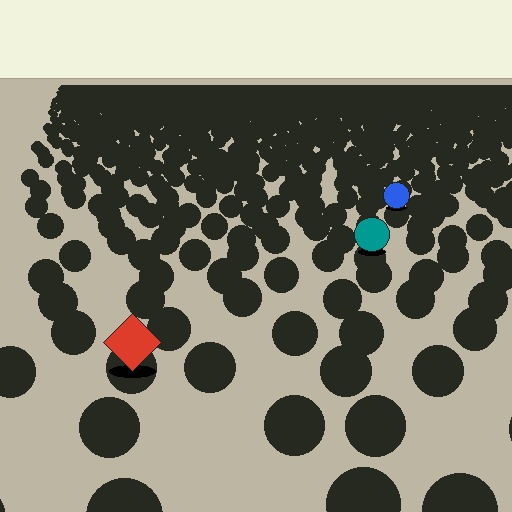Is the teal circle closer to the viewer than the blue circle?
Yes. The teal circle is closer — you can tell from the texture gradient: the ground texture is coarser near it.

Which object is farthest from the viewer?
The blue circle is farthest from the viewer. It appears smaller and the ground texture around it is denser.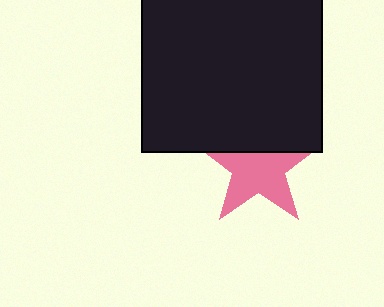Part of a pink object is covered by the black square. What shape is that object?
It is a star.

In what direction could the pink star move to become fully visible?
The pink star could move down. That would shift it out from behind the black square entirely.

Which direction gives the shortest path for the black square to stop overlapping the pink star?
Moving up gives the shortest separation.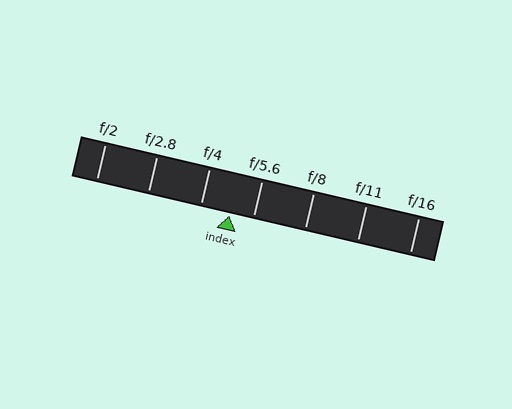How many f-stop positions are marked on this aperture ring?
There are 7 f-stop positions marked.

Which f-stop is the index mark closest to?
The index mark is closest to f/5.6.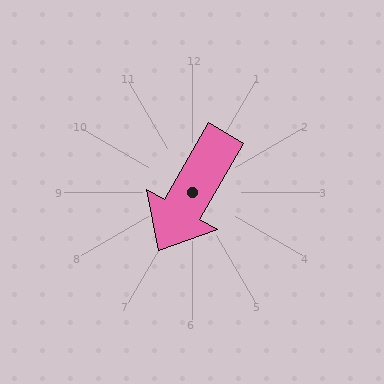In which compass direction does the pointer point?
Southwest.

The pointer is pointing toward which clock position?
Roughly 7 o'clock.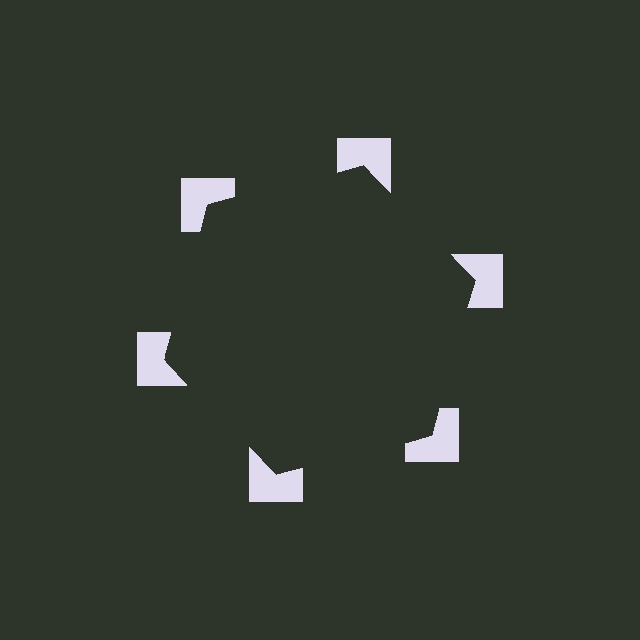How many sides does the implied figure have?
6 sides.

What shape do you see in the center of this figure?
An illusory hexagon — its edges are inferred from the aligned wedge cuts in the notched squares, not physically drawn.